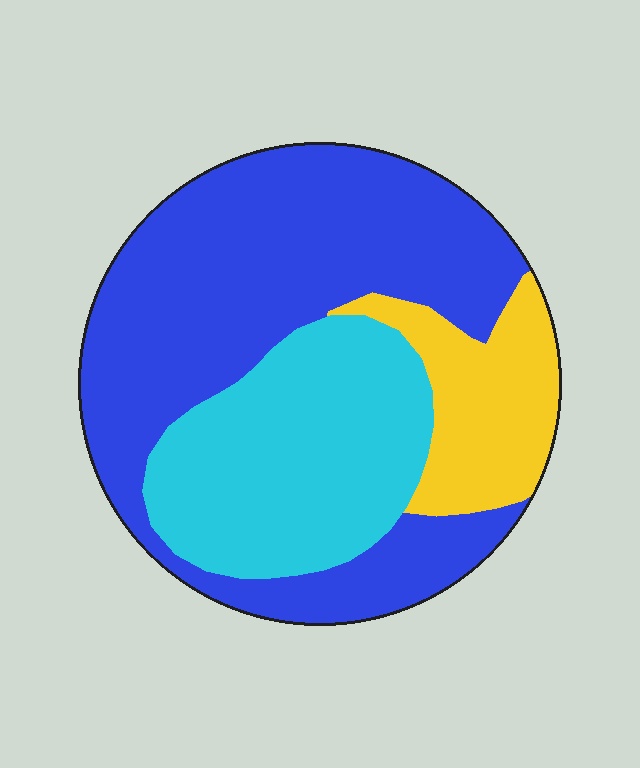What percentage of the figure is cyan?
Cyan takes up about one third (1/3) of the figure.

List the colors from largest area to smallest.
From largest to smallest: blue, cyan, yellow.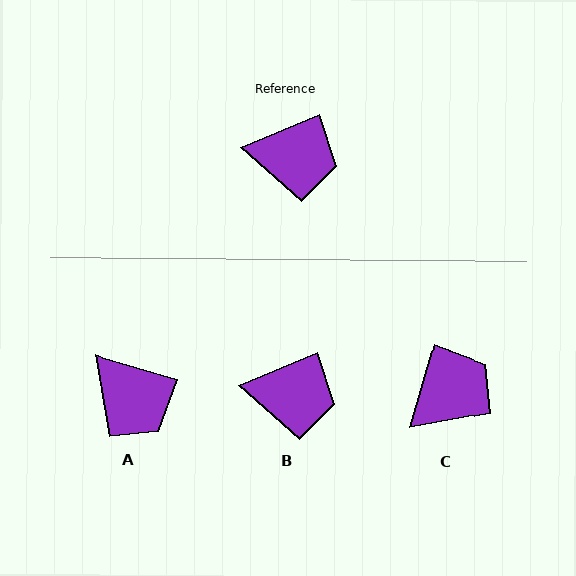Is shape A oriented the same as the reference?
No, it is off by about 39 degrees.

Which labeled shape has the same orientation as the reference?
B.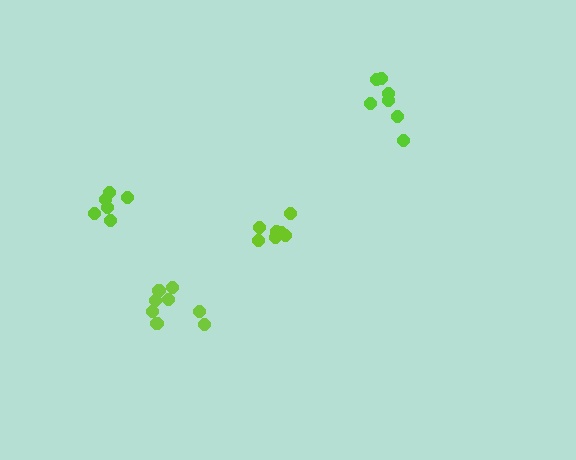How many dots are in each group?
Group 1: 6 dots, Group 2: 7 dots, Group 3: 7 dots, Group 4: 8 dots (28 total).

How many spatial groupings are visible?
There are 4 spatial groupings.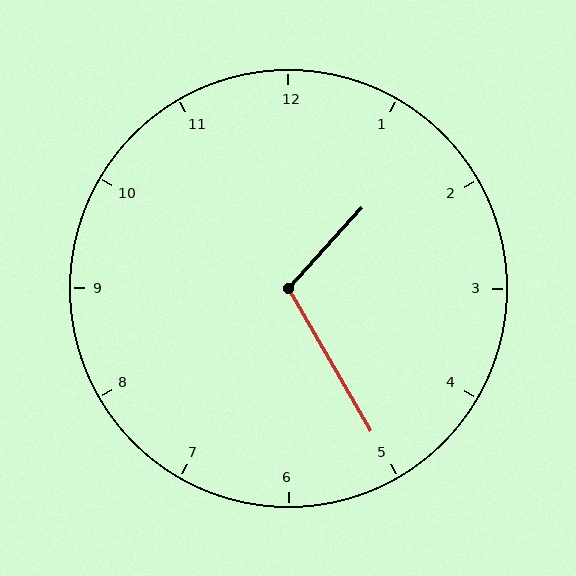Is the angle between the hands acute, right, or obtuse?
It is obtuse.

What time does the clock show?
1:25.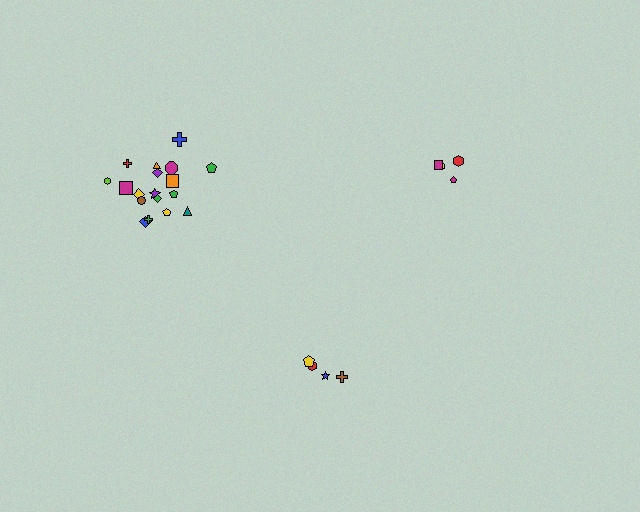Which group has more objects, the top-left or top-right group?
The top-left group.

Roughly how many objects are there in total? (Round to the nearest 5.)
Roughly 25 objects in total.